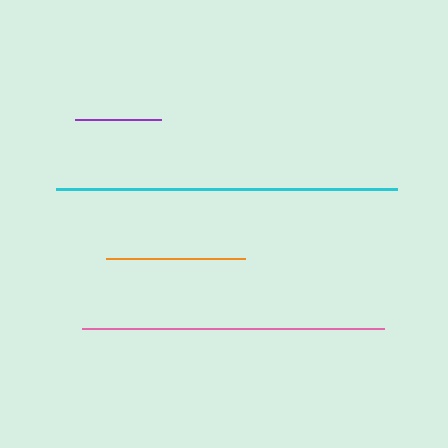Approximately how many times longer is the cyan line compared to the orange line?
The cyan line is approximately 2.4 times the length of the orange line.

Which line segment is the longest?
The cyan line is the longest at approximately 341 pixels.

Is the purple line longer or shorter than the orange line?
The orange line is longer than the purple line.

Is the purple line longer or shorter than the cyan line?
The cyan line is longer than the purple line.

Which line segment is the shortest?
The purple line is the shortest at approximately 86 pixels.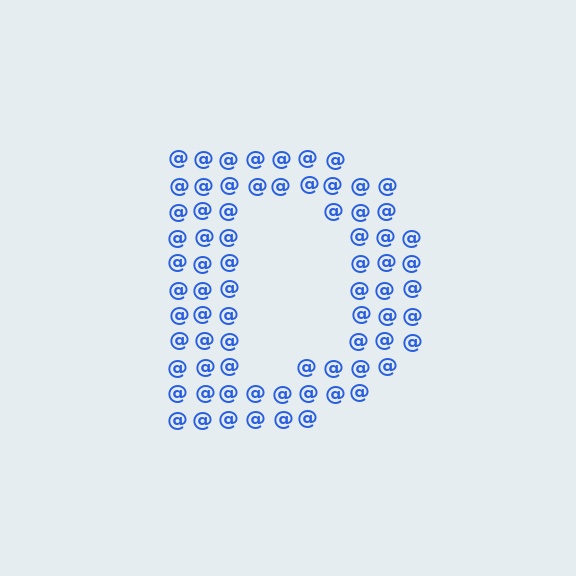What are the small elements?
The small elements are at signs.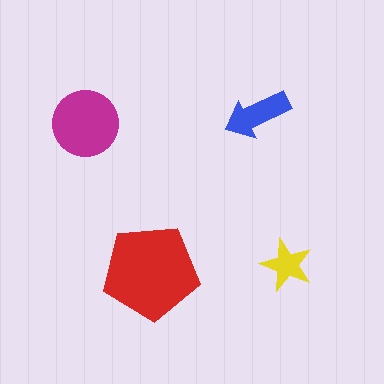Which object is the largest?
The red pentagon.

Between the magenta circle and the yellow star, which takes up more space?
The magenta circle.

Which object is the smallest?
The yellow star.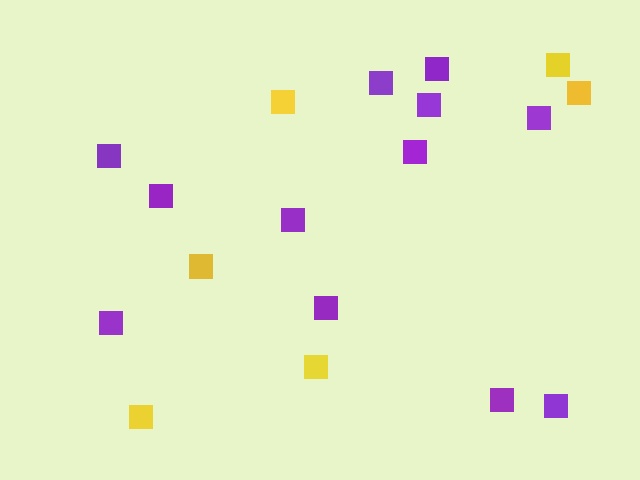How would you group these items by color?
There are 2 groups: one group of yellow squares (6) and one group of purple squares (12).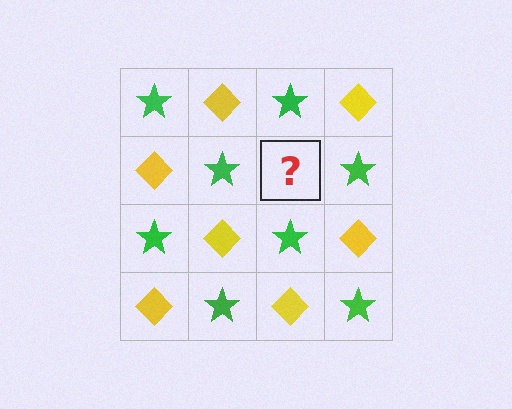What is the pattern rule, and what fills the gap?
The rule is that it alternates green star and yellow diamond in a checkerboard pattern. The gap should be filled with a yellow diamond.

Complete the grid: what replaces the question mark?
The question mark should be replaced with a yellow diamond.